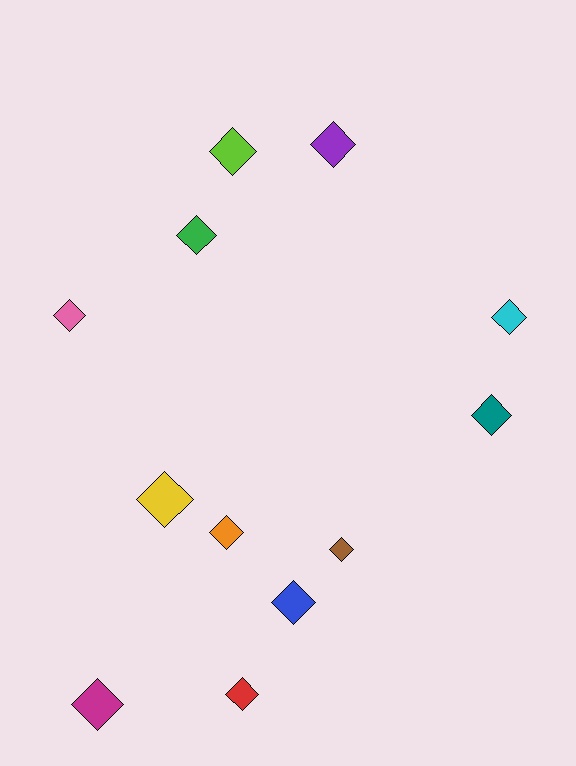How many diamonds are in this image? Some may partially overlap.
There are 12 diamonds.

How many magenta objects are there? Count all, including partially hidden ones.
There is 1 magenta object.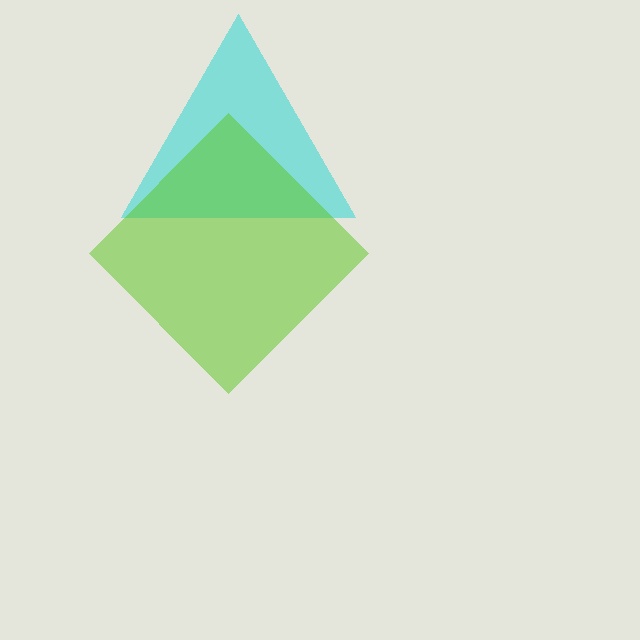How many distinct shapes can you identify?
There are 2 distinct shapes: a cyan triangle, a lime diamond.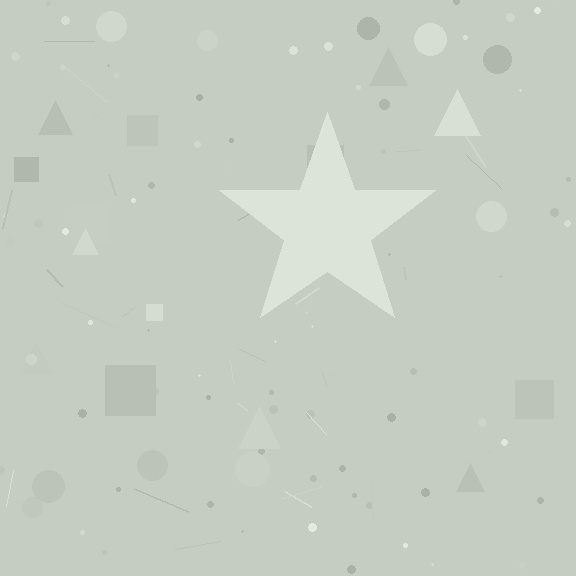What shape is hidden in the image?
A star is hidden in the image.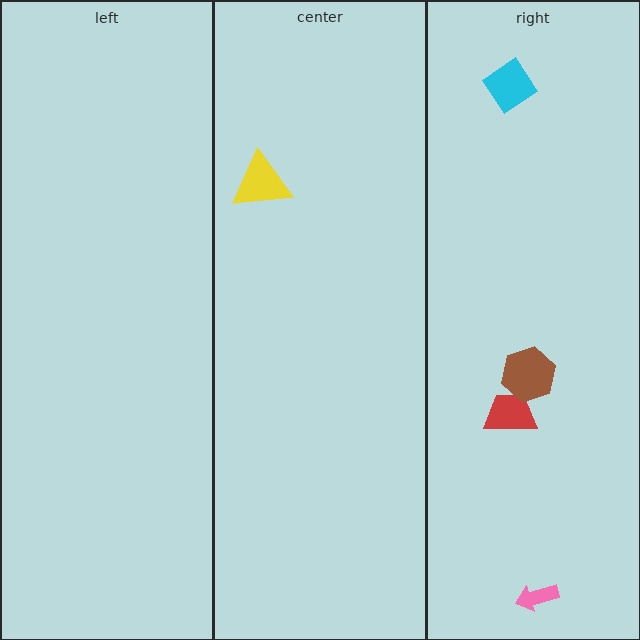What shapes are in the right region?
The pink arrow, the cyan diamond, the red trapezoid, the brown hexagon.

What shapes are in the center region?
The yellow triangle.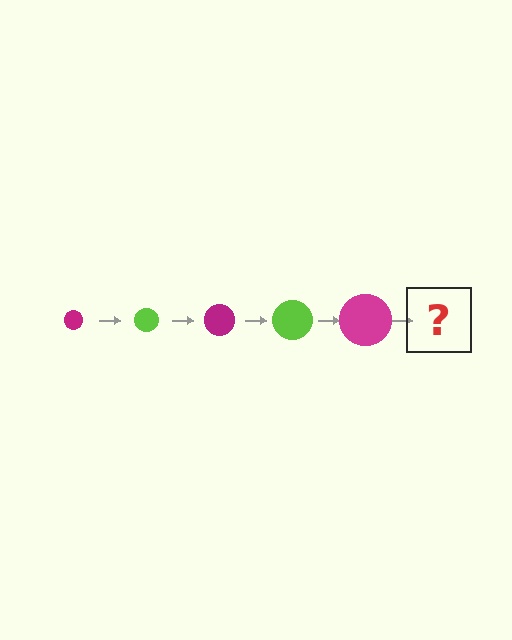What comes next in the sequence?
The next element should be a lime circle, larger than the previous one.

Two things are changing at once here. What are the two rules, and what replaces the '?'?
The two rules are that the circle grows larger each step and the color cycles through magenta and lime. The '?' should be a lime circle, larger than the previous one.